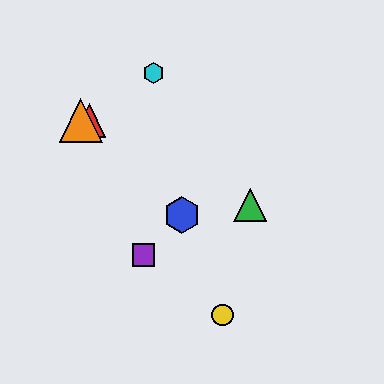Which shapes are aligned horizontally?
The red triangle, the orange triangle are aligned horizontally.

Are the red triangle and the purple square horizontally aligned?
No, the red triangle is at y≈121 and the purple square is at y≈255.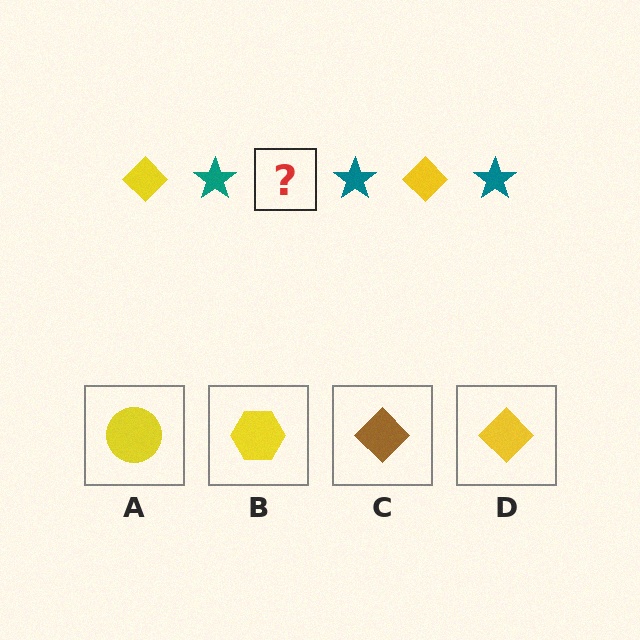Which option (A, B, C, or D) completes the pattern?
D.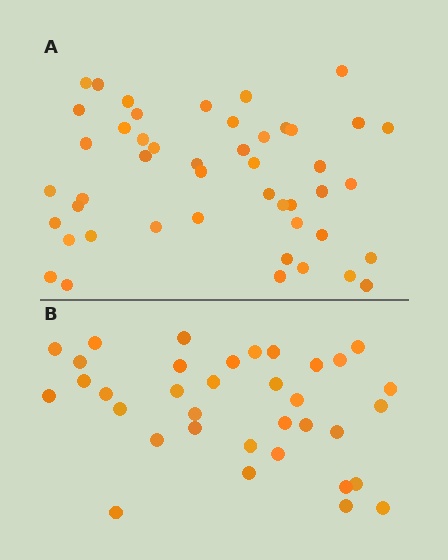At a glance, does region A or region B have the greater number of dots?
Region A (the top region) has more dots.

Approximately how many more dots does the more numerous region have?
Region A has roughly 12 or so more dots than region B.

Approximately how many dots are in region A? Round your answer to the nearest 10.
About 50 dots. (The exact count is 47, which rounds to 50.)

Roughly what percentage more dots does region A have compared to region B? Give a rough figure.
About 35% more.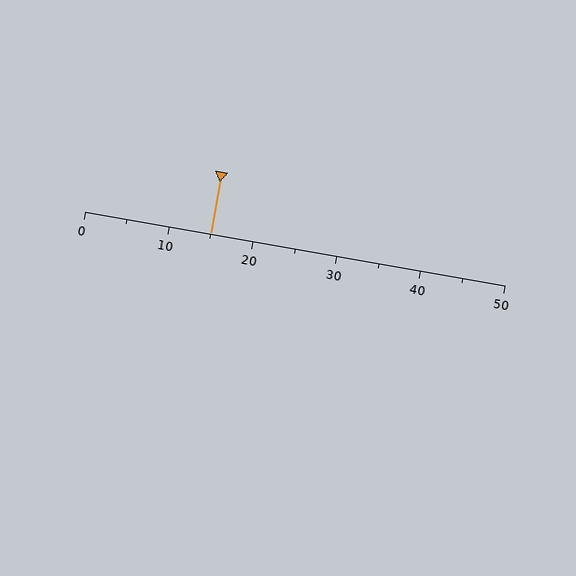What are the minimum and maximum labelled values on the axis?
The axis runs from 0 to 50.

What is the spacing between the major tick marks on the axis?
The major ticks are spaced 10 apart.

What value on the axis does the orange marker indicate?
The marker indicates approximately 15.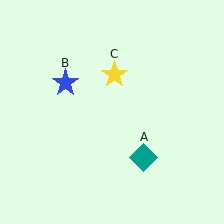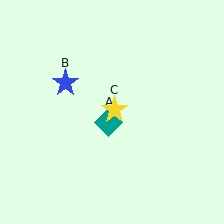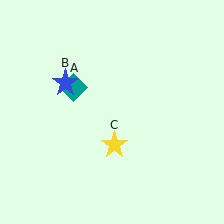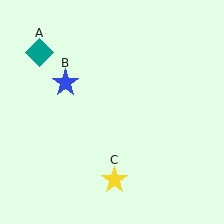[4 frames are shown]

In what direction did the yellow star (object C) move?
The yellow star (object C) moved down.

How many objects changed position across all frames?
2 objects changed position: teal diamond (object A), yellow star (object C).